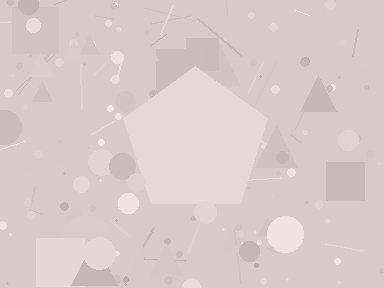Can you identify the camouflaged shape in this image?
The camouflaged shape is a pentagon.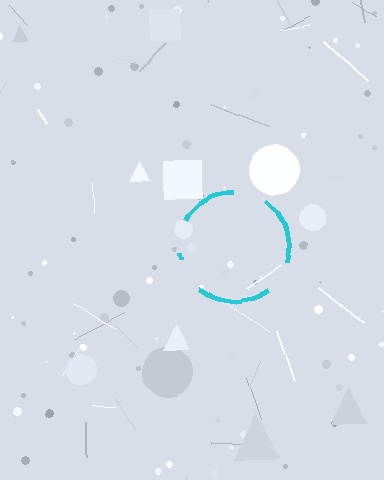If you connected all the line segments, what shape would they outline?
They would outline a circle.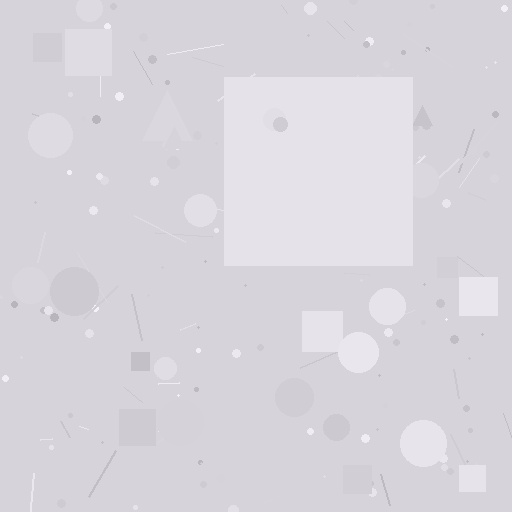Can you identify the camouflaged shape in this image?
The camouflaged shape is a square.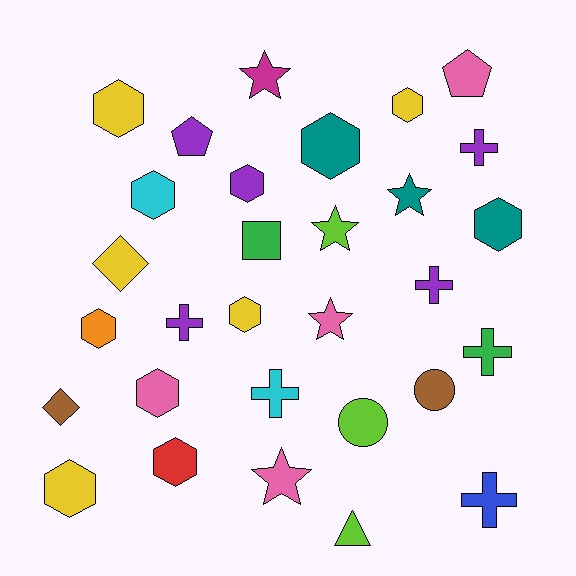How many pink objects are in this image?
There are 4 pink objects.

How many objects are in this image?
There are 30 objects.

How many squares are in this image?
There is 1 square.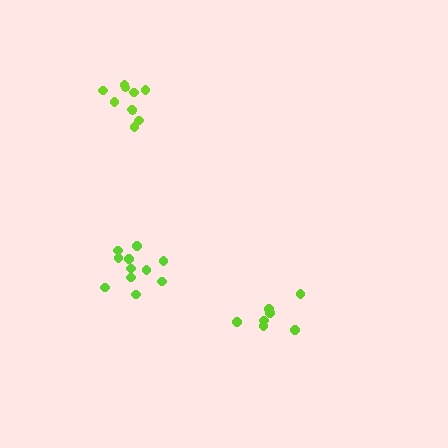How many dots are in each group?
Group 1: 11 dots, Group 2: 10 dots, Group 3: 7 dots (28 total).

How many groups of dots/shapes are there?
There are 3 groups.